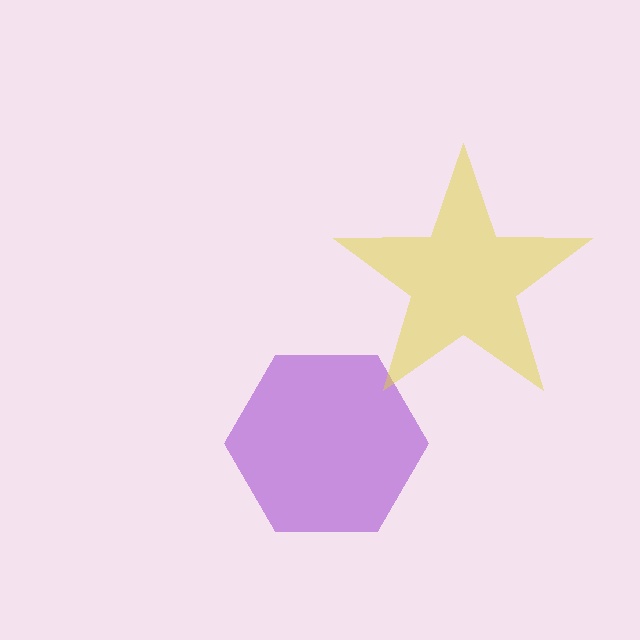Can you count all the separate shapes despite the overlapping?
Yes, there are 2 separate shapes.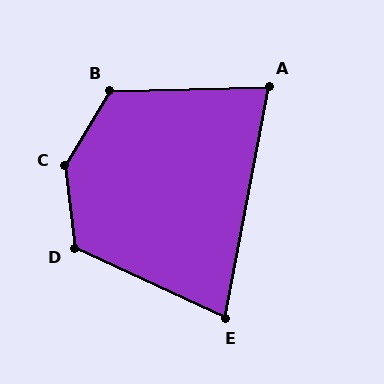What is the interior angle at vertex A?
Approximately 78 degrees (acute).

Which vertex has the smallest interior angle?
E, at approximately 76 degrees.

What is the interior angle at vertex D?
Approximately 122 degrees (obtuse).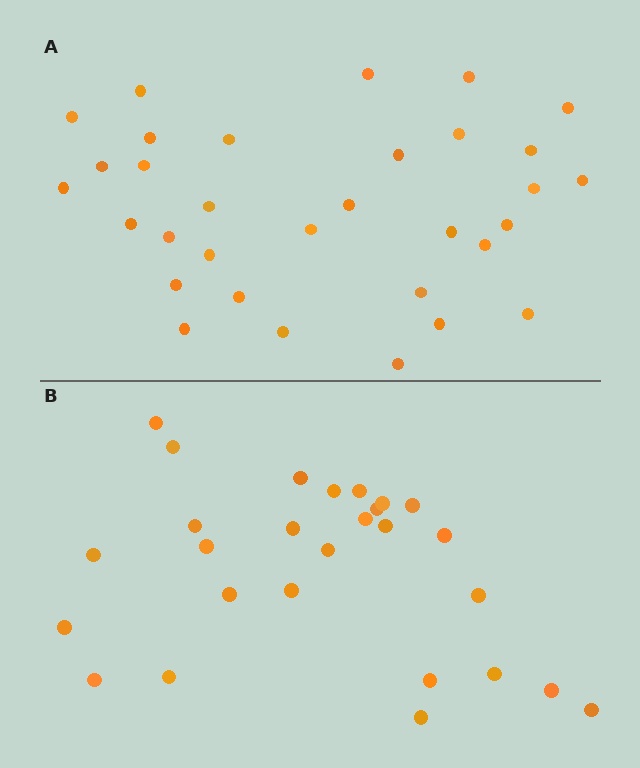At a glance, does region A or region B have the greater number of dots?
Region A (the top region) has more dots.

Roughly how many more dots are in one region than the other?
Region A has about 5 more dots than region B.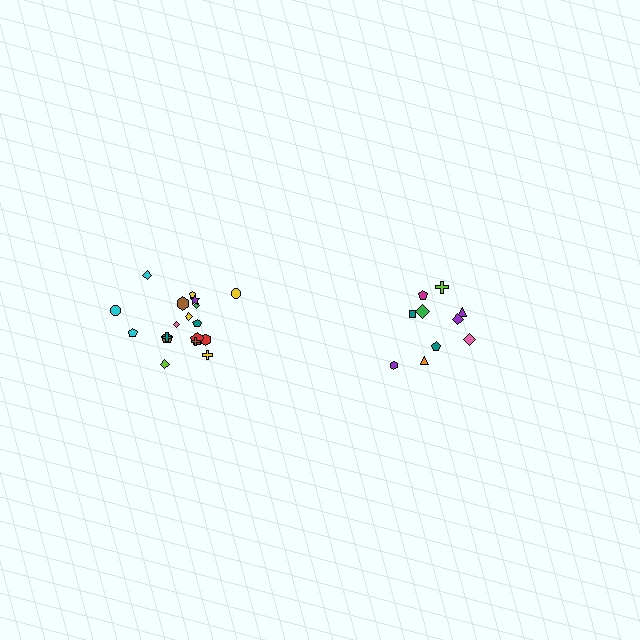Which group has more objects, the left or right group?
The left group.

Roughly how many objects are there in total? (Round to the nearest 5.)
Roughly 30 objects in total.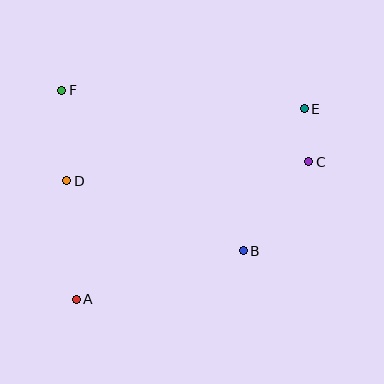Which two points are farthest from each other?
Points A and E are farthest from each other.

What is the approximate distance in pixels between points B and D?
The distance between B and D is approximately 190 pixels.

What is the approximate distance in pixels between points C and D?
The distance between C and D is approximately 243 pixels.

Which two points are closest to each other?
Points C and E are closest to each other.